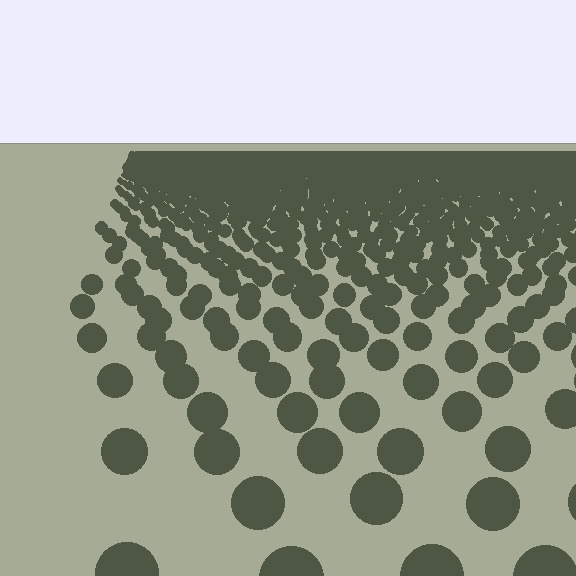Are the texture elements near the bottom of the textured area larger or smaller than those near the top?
Larger. Near the bottom, elements are closer to the viewer and appear at a bigger on-screen size.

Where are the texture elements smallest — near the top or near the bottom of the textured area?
Near the top.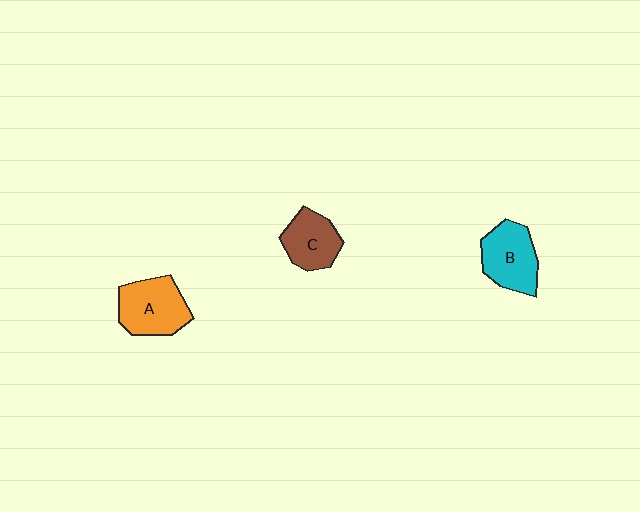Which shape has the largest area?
Shape A (orange).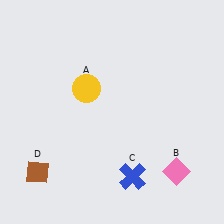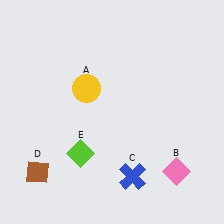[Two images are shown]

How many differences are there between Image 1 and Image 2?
There is 1 difference between the two images.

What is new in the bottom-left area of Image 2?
A lime diamond (E) was added in the bottom-left area of Image 2.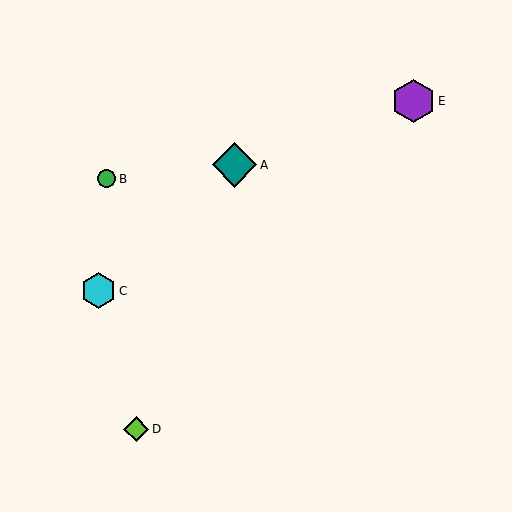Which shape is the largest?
The teal diamond (labeled A) is the largest.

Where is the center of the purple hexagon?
The center of the purple hexagon is at (413, 101).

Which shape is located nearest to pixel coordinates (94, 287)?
The cyan hexagon (labeled C) at (99, 291) is nearest to that location.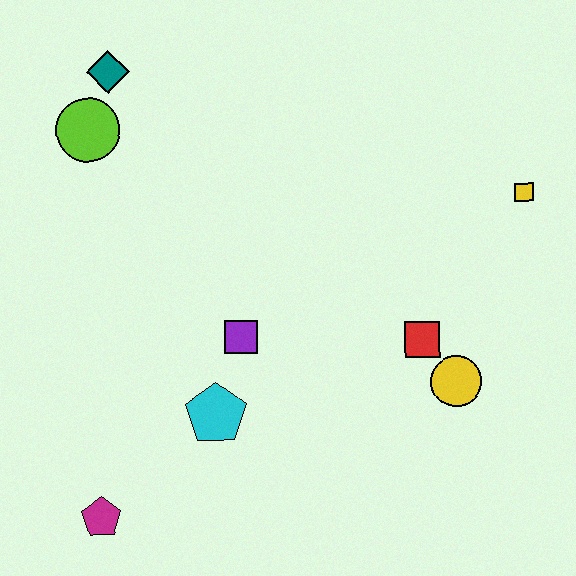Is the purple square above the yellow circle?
Yes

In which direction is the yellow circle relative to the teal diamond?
The yellow circle is to the right of the teal diamond.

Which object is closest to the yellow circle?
The red square is closest to the yellow circle.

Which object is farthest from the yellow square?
The magenta pentagon is farthest from the yellow square.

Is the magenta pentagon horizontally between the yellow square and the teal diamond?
No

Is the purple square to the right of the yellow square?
No